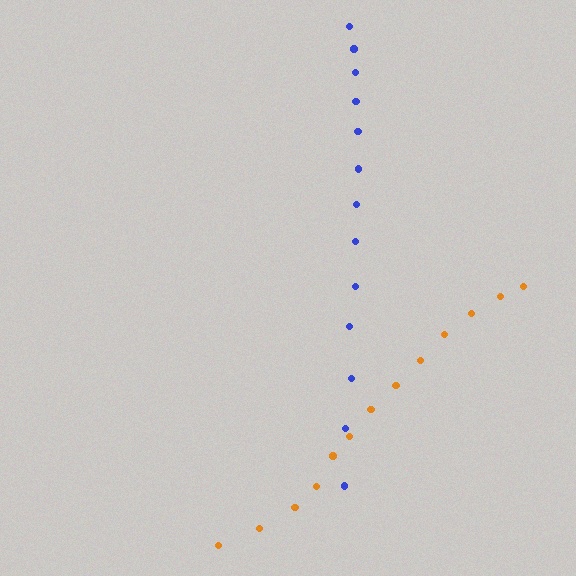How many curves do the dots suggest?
There are 2 distinct paths.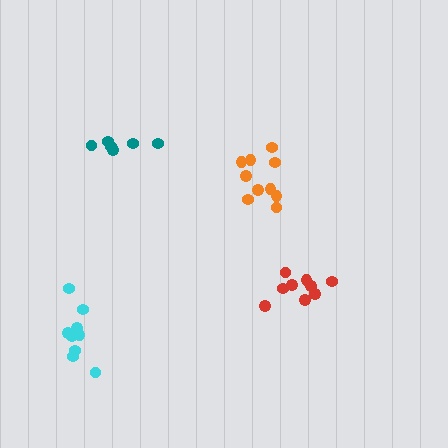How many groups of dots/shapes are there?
There are 4 groups.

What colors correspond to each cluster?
The clusters are colored: red, cyan, teal, orange.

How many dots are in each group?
Group 1: 9 dots, Group 2: 9 dots, Group 3: 6 dots, Group 4: 10 dots (34 total).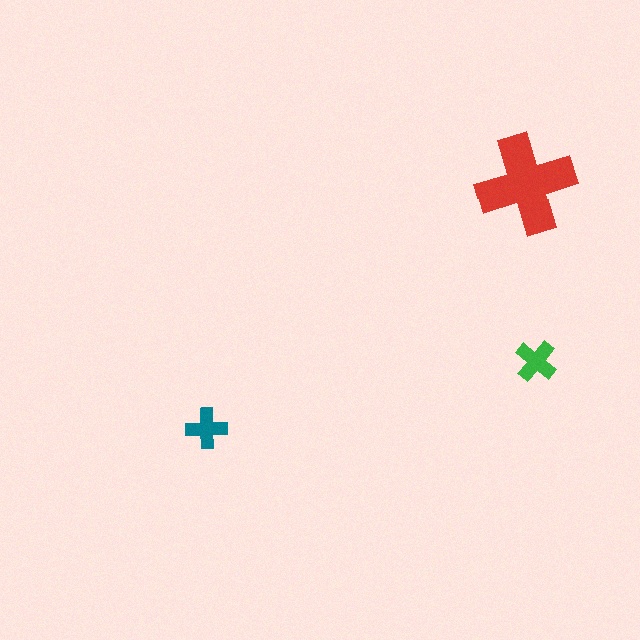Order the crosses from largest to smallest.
the red one, the green one, the teal one.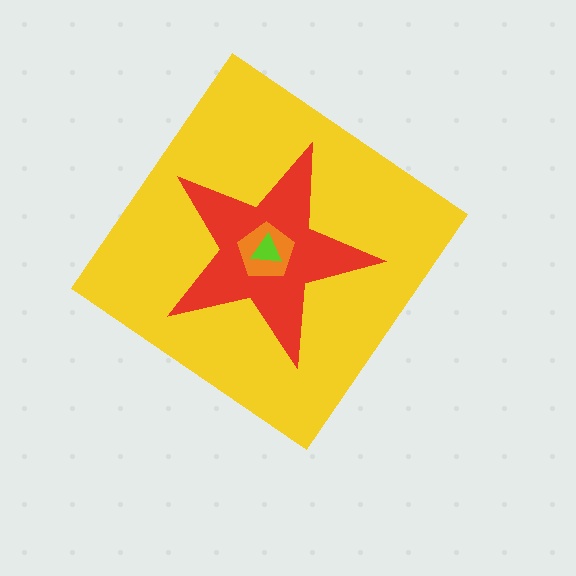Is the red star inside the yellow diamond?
Yes.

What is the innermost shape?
The lime triangle.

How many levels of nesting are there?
4.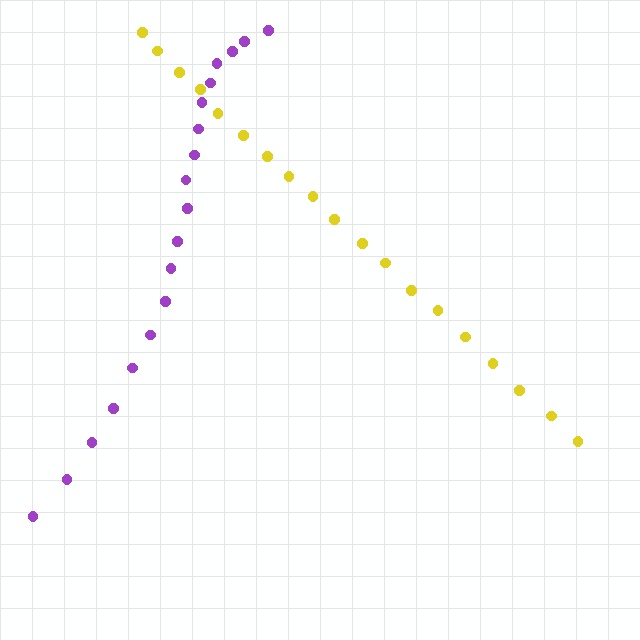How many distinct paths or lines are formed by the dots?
There are 2 distinct paths.